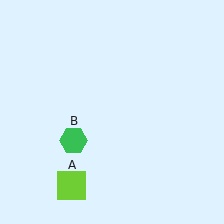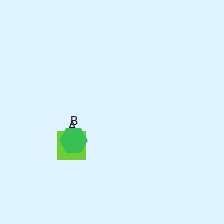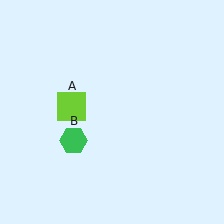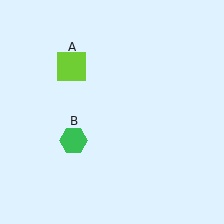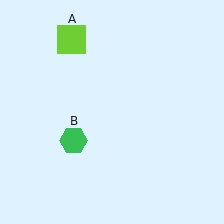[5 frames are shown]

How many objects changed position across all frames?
1 object changed position: lime square (object A).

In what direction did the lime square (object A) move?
The lime square (object A) moved up.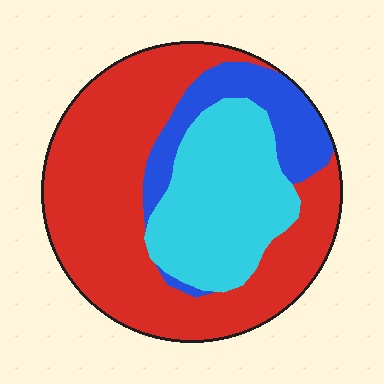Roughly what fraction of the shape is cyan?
Cyan covers roughly 30% of the shape.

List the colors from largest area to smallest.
From largest to smallest: red, cyan, blue.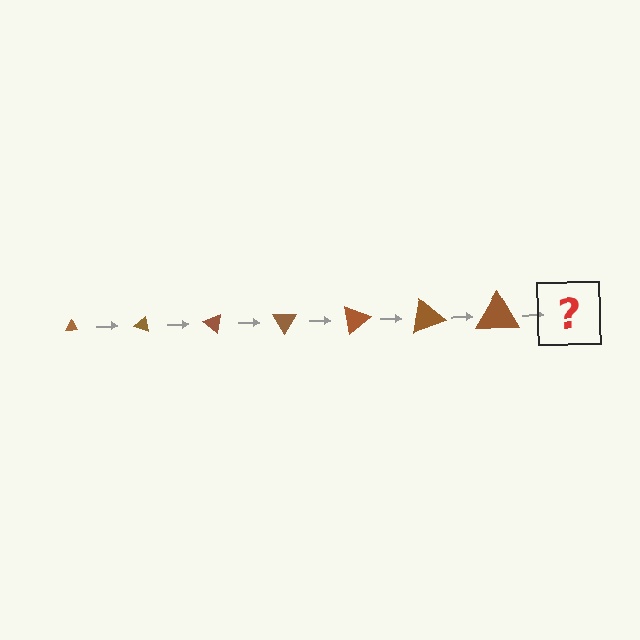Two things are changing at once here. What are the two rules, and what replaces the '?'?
The two rules are that the triangle grows larger each step and it rotates 20 degrees each step. The '?' should be a triangle, larger than the previous one and rotated 140 degrees from the start.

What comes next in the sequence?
The next element should be a triangle, larger than the previous one and rotated 140 degrees from the start.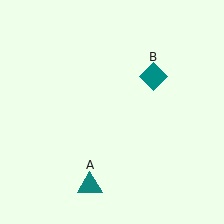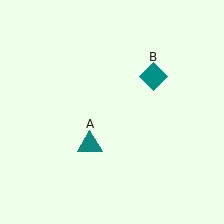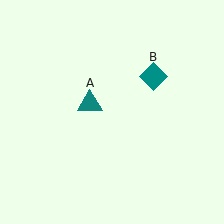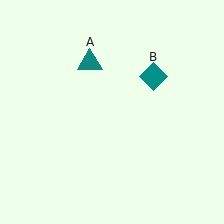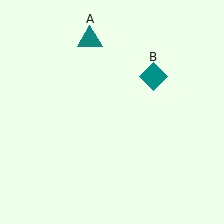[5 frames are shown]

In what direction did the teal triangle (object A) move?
The teal triangle (object A) moved up.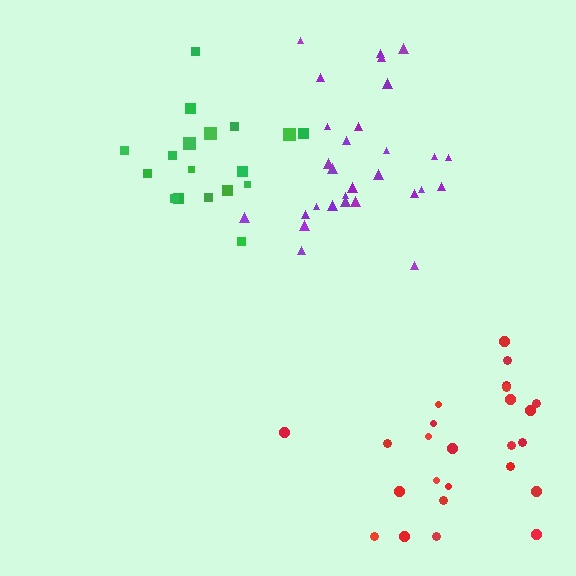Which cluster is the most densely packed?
Purple.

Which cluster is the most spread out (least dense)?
Red.